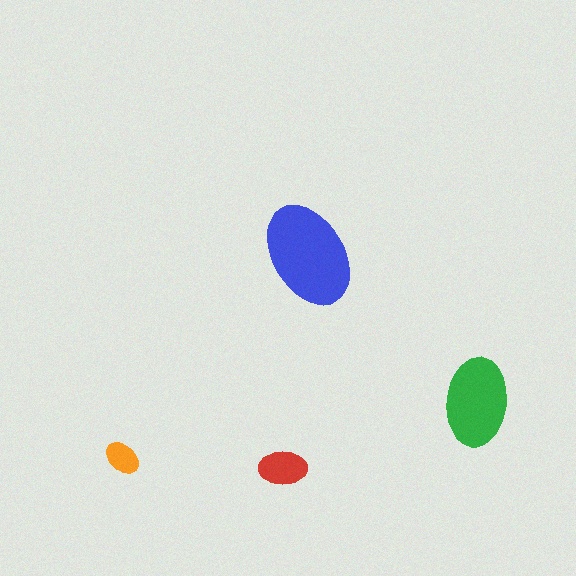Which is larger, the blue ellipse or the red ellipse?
The blue one.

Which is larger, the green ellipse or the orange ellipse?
The green one.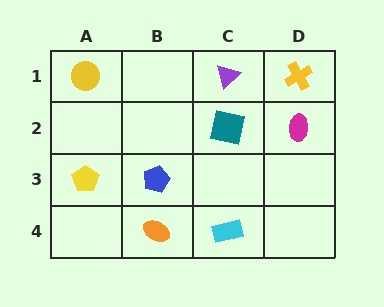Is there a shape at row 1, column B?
No, that cell is empty.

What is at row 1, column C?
A purple triangle.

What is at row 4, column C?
A cyan rectangle.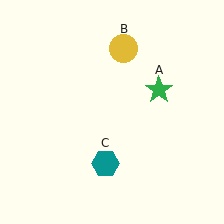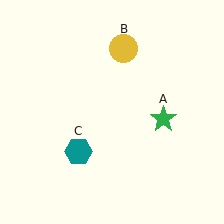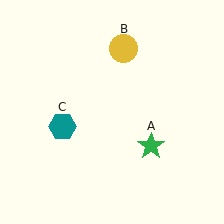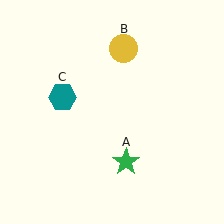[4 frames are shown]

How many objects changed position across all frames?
2 objects changed position: green star (object A), teal hexagon (object C).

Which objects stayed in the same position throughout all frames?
Yellow circle (object B) remained stationary.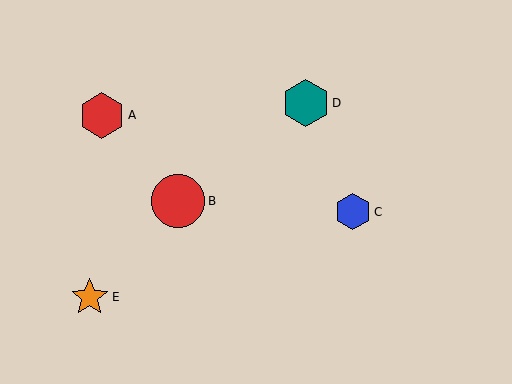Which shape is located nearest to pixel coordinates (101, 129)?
The red hexagon (labeled A) at (102, 116) is nearest to that location.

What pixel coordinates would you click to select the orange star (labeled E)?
Click at (90, 297) to select the orange star E.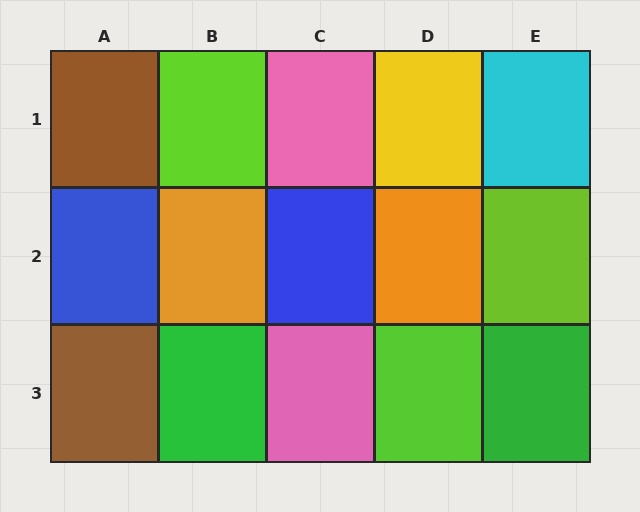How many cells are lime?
3 cells are lime.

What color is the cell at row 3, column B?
Green.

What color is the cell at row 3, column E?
Green.